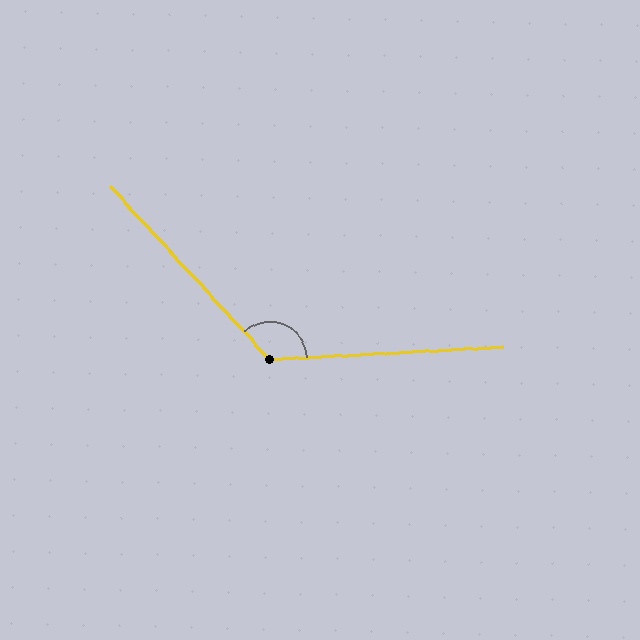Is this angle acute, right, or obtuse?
It is obtuse.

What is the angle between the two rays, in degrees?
Approximately 129 degrees.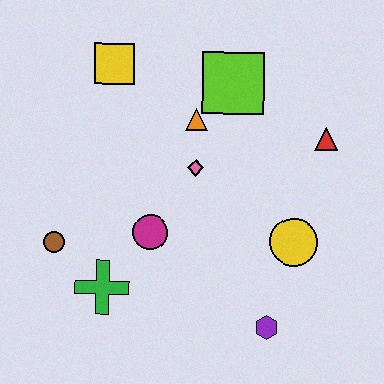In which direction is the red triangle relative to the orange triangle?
The red triangle is to the right of the orange triangle.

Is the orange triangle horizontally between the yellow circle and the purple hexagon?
No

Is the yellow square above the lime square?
Yes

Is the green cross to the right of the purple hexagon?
No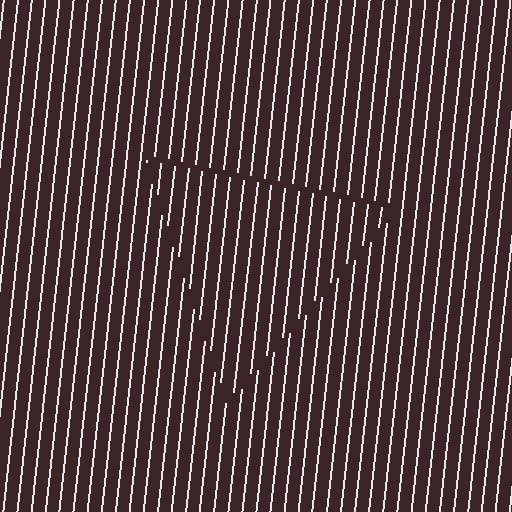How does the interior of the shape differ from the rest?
The interior of the shape contains the same grating, shifted by half a period — the contour is defined by the phase discontinuity where line-ends from the inner and outer gratings abut.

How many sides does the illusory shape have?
3 sides — the line-ends trace a triangle.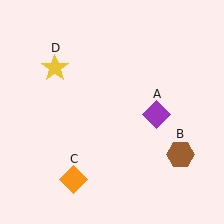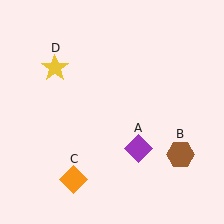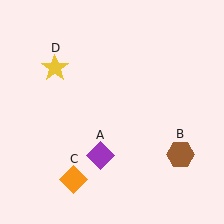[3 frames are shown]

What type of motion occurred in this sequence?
The purple diamond (object A) rotated clockwise around the center of the scene.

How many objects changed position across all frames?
1 object changed position: purple diamond (object A).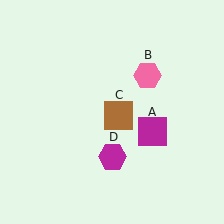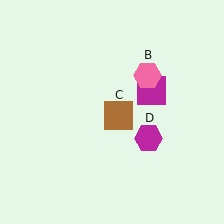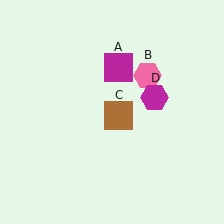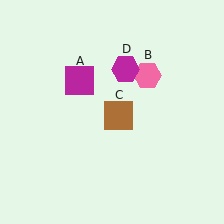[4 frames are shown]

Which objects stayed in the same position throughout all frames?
Pink hexagon (object B) and brown square (object C) remained stationary.